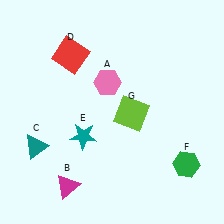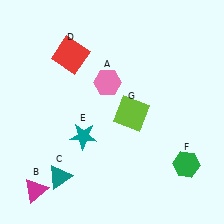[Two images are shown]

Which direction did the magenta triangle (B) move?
The magenta triangle (B) moved left.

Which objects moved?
The objects that moved are: the magenta triangle (B), the teal triangle (C).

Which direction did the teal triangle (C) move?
The teal triangle (C) moved down.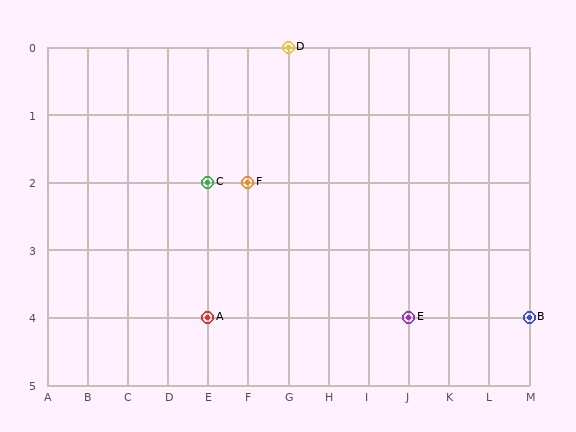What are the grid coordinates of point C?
Point C is at grid coordinates (E, 2).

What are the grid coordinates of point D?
Point D is at grid coordinates (G, 0).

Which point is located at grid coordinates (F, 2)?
Point F is at (F, 2).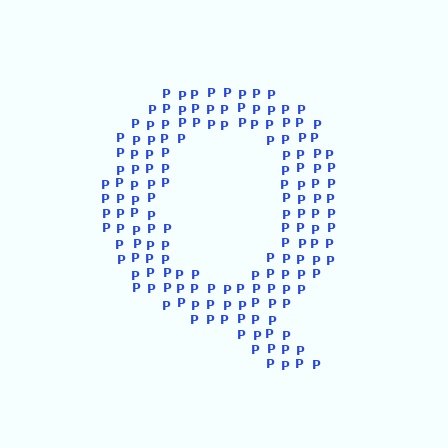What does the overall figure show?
The overall figure shows the letter Q.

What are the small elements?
The small elements are letter P's.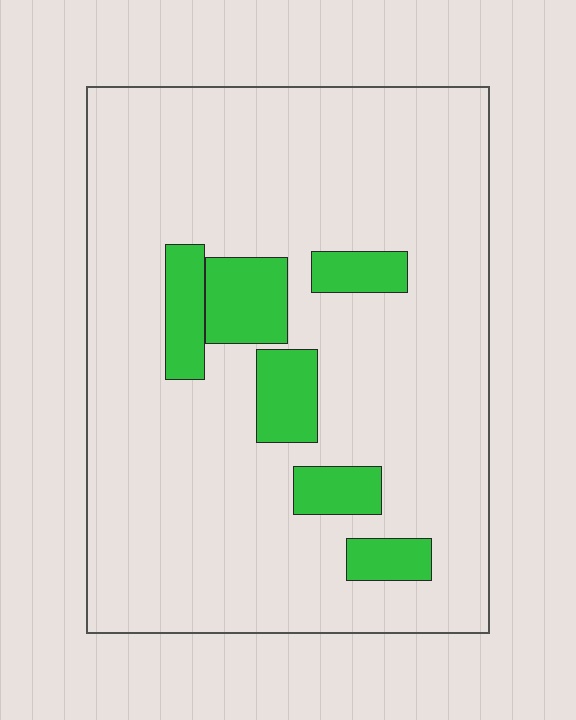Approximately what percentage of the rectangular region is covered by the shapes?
Approximately 15%.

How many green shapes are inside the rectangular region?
6.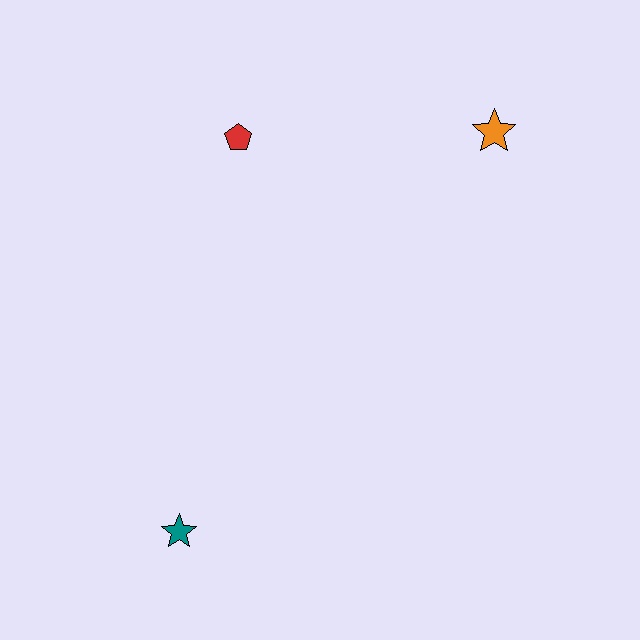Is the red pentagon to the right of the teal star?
Yes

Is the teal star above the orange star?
No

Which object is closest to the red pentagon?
The orange star is closest to the red pentagon.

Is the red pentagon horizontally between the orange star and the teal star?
Yes